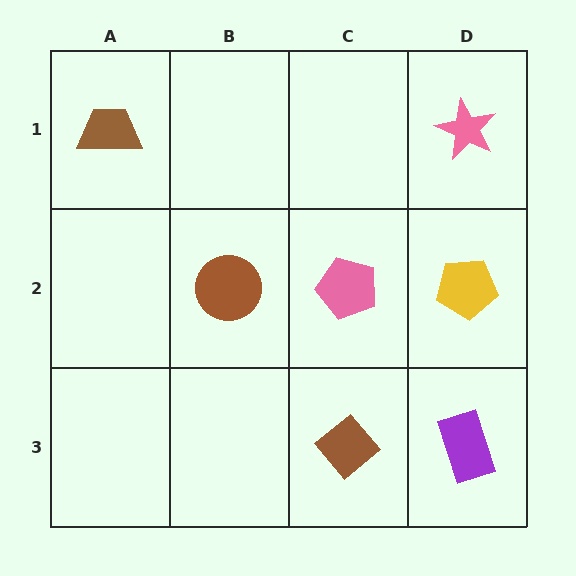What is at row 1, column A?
A brown trapezoid.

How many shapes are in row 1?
2 shapes.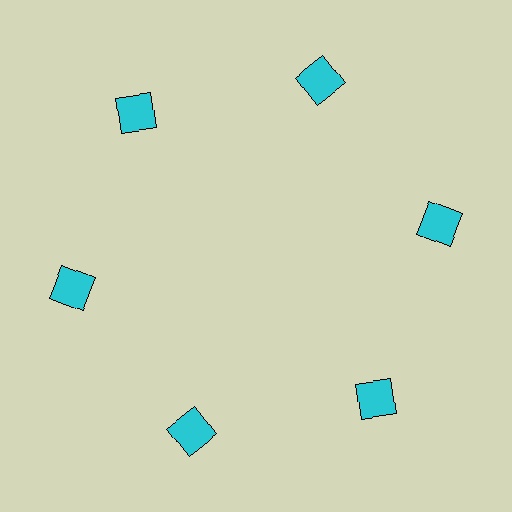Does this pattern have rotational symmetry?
Yes, this pattern has 6-fold rotational symmetry. It looks the same after rotating 60 degrees around the center.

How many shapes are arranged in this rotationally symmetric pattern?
There are 6 shapes, arranged in 6 groups of 1.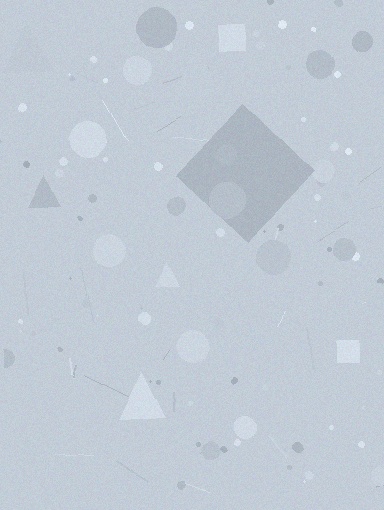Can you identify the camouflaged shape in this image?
The camouflaged shape is a diamond.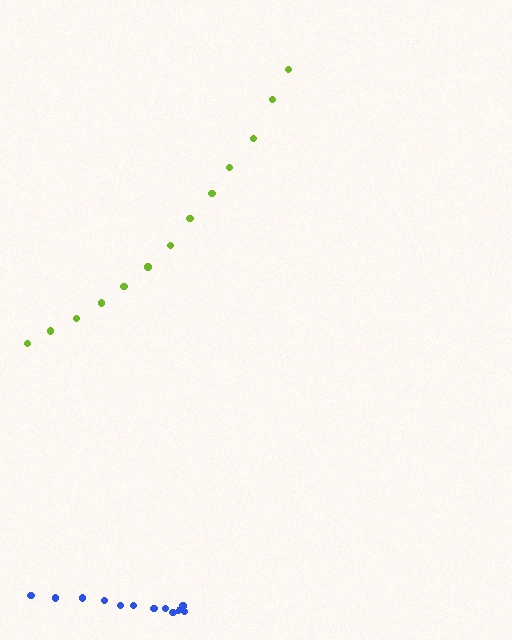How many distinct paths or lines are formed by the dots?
There are 2 distinct paths.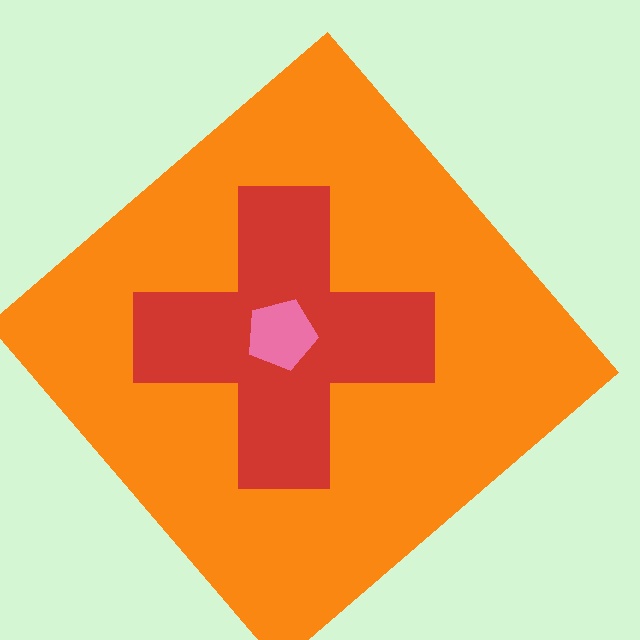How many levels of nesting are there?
3.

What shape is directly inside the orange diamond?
The red cross.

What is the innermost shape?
The pink pentagon.